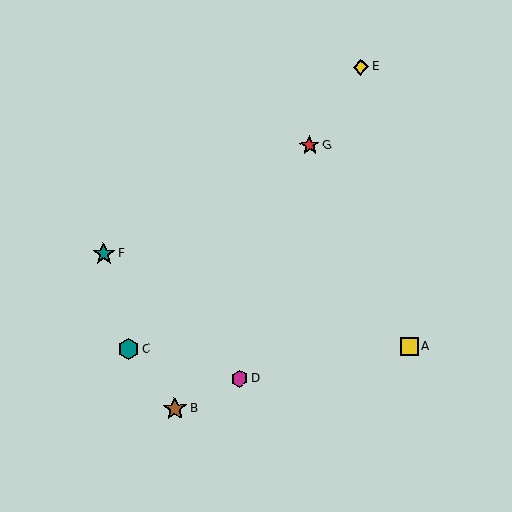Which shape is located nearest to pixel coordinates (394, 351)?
The yellow square (labeled A) at (409, 346) is nearest to that location.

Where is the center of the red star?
The center of the red star is at (310, 146).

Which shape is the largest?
The brown star (labeled B) is the largest.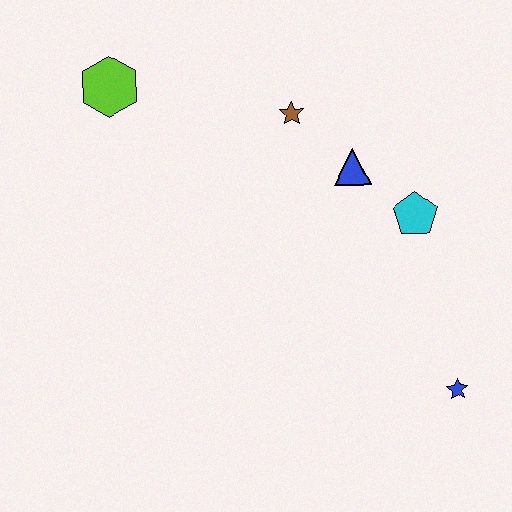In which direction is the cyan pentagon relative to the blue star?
The cyan pentagon is above the blue star.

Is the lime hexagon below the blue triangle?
No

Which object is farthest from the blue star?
The lime hexagon is farthest from the blue star.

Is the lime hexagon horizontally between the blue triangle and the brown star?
No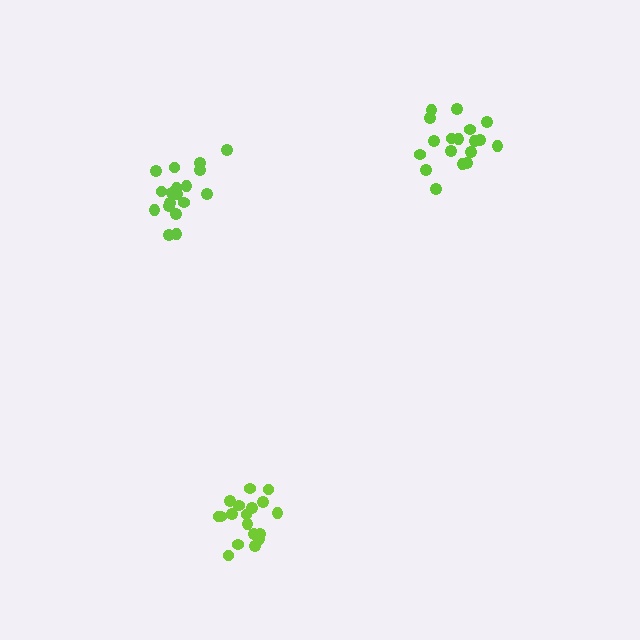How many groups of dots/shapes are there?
There are 3 groups.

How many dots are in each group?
Group 1: 18 dots, Group 2: 18 dots, Group 3: 18 dots (54 total).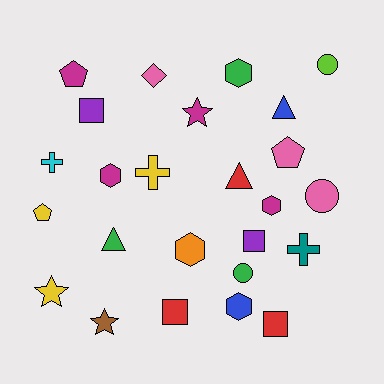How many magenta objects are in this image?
There are 4 magenta objects.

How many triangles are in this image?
There are 3 triangles.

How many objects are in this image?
There are 25 objects.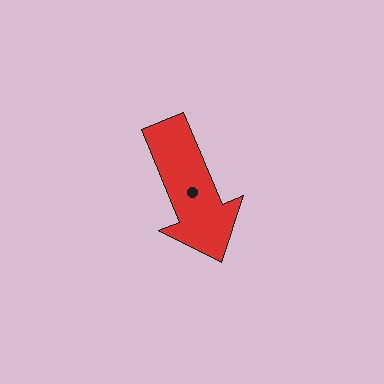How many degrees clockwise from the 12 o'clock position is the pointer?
Approximately 157 degrees.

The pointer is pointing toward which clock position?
Roughly 5 o'clock.